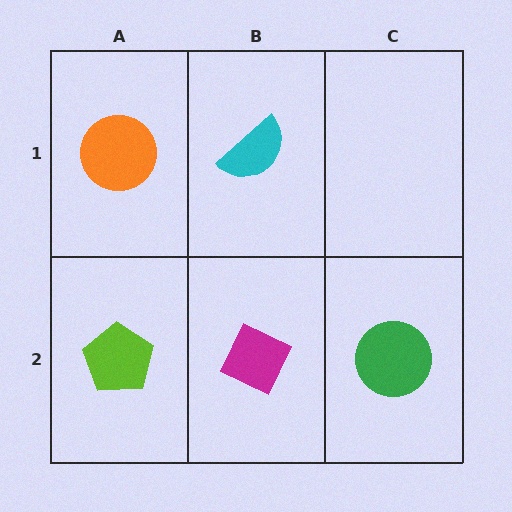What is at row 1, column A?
An orange circle.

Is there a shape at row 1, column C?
No, that cell is empty.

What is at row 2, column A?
A lime pentagon.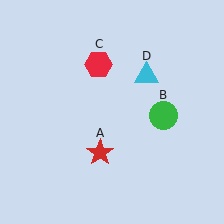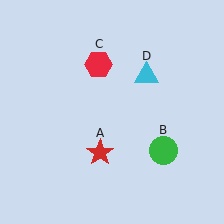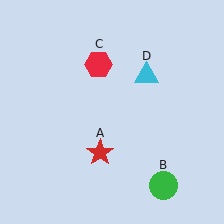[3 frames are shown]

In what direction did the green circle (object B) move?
The green circle (object B) moved down.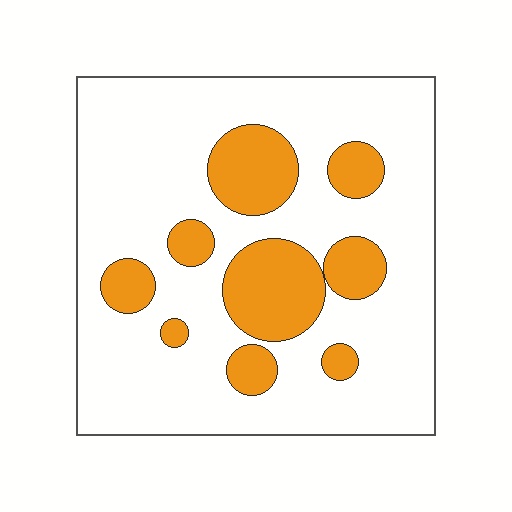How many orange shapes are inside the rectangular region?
9.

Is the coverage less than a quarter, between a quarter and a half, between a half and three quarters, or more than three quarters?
Less than a quarter.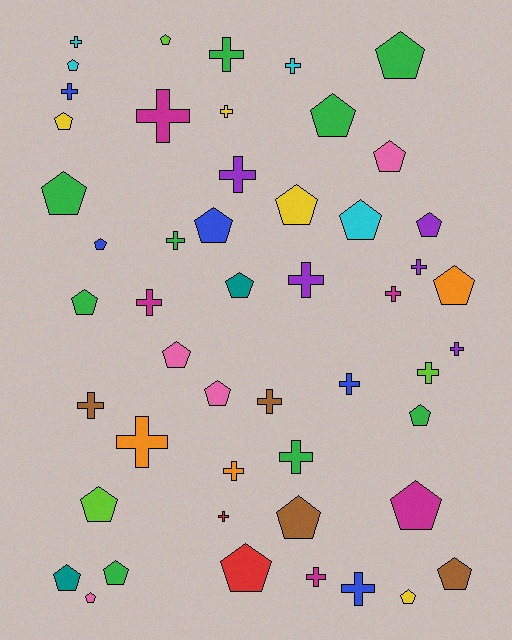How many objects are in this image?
There are 50 objects.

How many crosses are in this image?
There are 23 crosses.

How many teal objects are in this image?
There are 2 teal objects.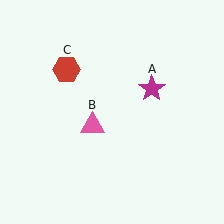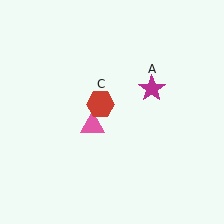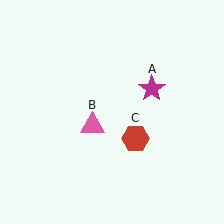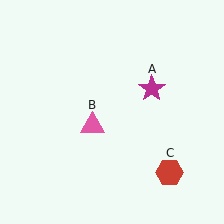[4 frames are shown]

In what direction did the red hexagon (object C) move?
The red hexagon (object C) moved down and to the right.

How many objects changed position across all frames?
1 object changed position: red hexagon (object C).